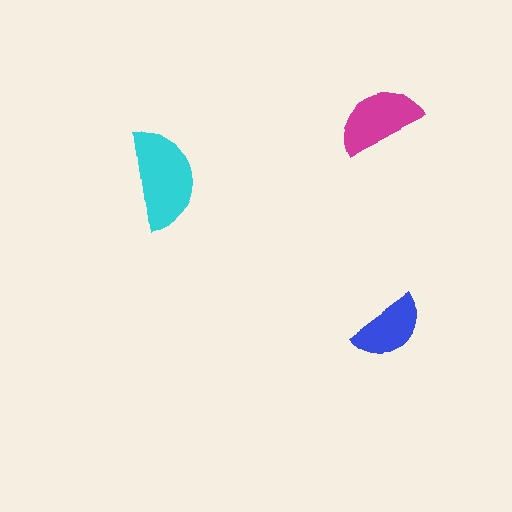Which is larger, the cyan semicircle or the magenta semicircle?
The cyan one.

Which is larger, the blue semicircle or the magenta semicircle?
The magenta one.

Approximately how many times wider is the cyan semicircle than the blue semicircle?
About 1.5 times wider.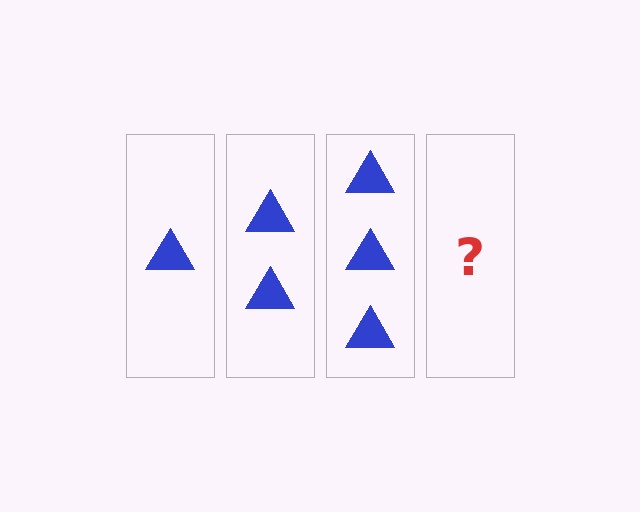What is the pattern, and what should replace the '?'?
The pattern is that each step adds one more triangle. The '?' should be 4 triangles.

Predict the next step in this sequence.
The next step is 4 triangles.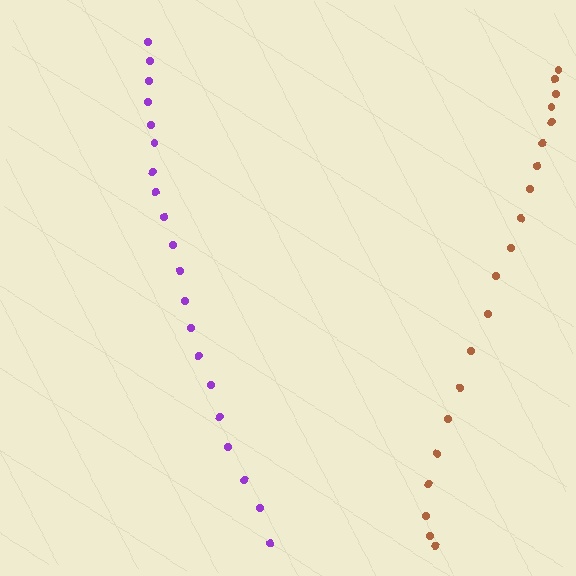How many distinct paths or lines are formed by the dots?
There are 2 distinct paths.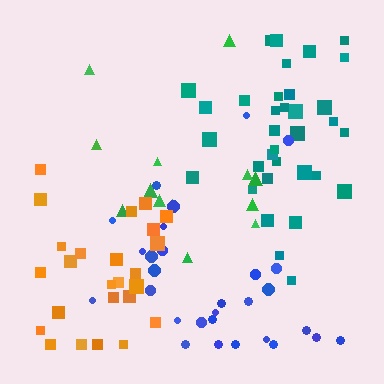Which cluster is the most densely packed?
Teal.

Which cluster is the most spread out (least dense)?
Green.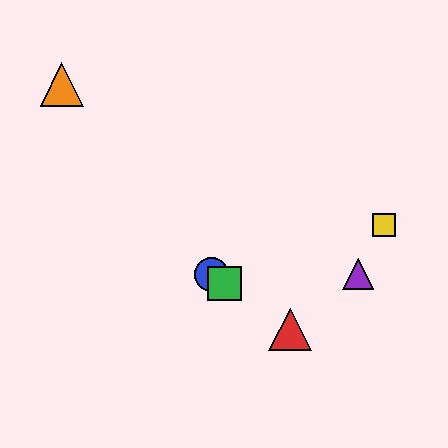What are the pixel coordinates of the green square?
The green square is at (225, 284).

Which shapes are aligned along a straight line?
The red triangle, the blue circle, the green square are aligned along a straight line.